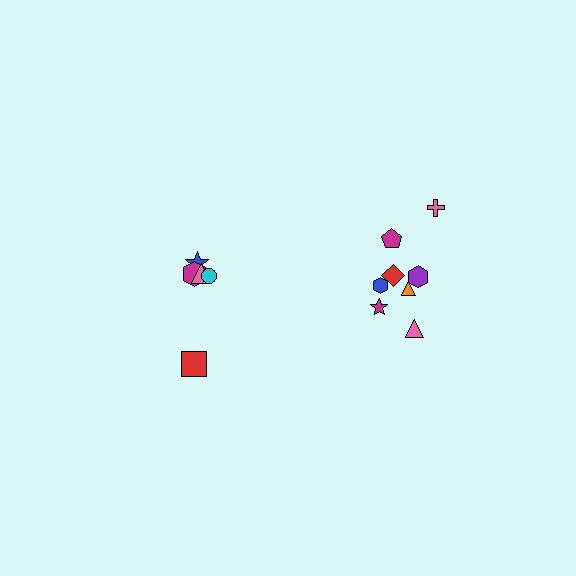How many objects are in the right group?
There are 8 objects.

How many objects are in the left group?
There are 5 objects.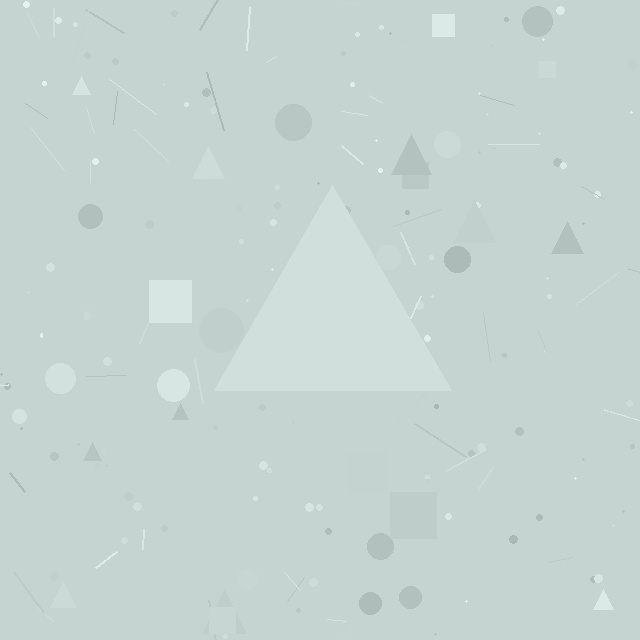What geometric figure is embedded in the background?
A triangle is embedded in the background.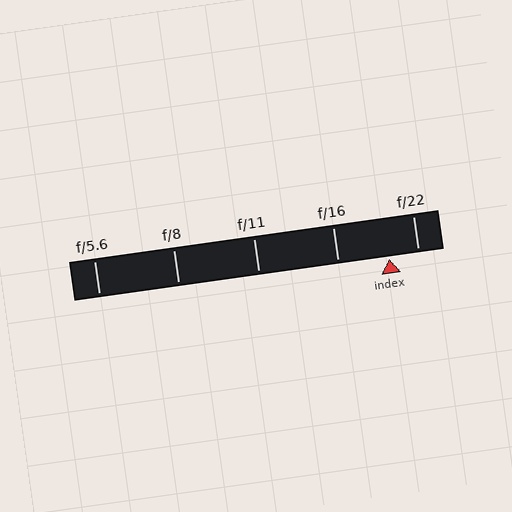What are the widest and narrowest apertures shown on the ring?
The widest aperture shown is f/5.6 and the narrowest is f/22.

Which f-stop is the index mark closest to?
The index mark is closest to f/22.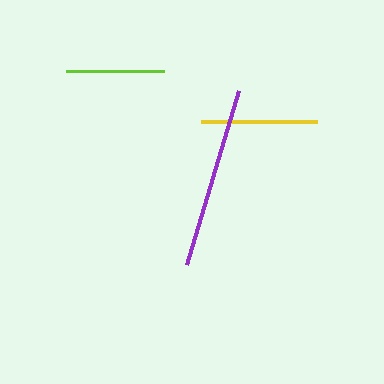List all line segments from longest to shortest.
From longest to shortest: purple, yellow, lime.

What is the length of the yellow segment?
The yellow segment is approximately 116 pixels long.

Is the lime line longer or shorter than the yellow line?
The yellow line is longer than the lime line.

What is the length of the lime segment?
The lime segment is approximately 98 pixels long.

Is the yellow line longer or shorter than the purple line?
The purple line is longer than the yellow line.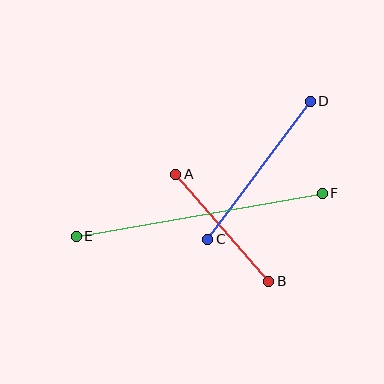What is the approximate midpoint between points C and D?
The midpoint is at approximately (259, 170) pixels.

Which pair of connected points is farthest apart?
Points E and F are farthest apart.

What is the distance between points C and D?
The distance is approximately 172 pixels.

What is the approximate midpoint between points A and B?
The midpoint is at approximately (222, 228) pixels.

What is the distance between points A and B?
The distance is approximately 142 pixels.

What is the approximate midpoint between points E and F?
The midpoint is at approximately (199, 215) pixels.